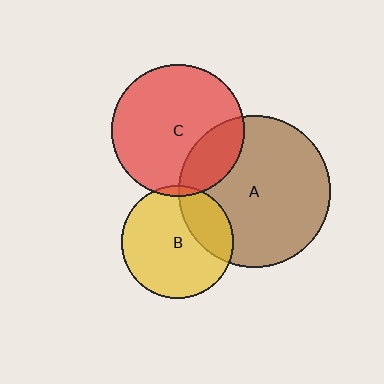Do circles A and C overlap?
Yes.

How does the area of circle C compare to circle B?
Approximately 1.4 times.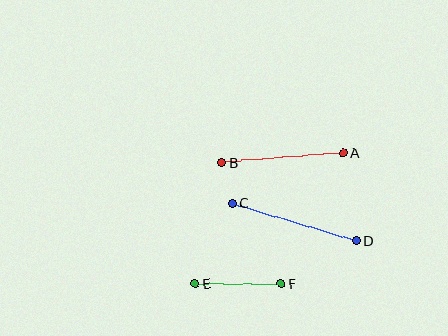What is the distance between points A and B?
The distance is approximately 122 pixels.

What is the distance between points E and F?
The distance is approximately 86 pixels.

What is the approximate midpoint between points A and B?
The midpoint is at approximately (282, 158) pixels.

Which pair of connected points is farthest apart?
Points C and D are farthest apart.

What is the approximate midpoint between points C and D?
The midpoint is at approximately (294, 222) pixels.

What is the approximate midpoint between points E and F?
The midpoint is at approximately (238, 284) pixels.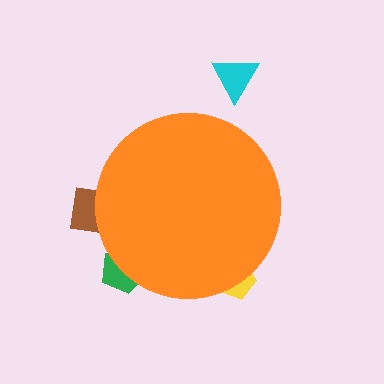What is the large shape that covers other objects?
An orange circle.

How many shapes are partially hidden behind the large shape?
3 shapes are partially hidden.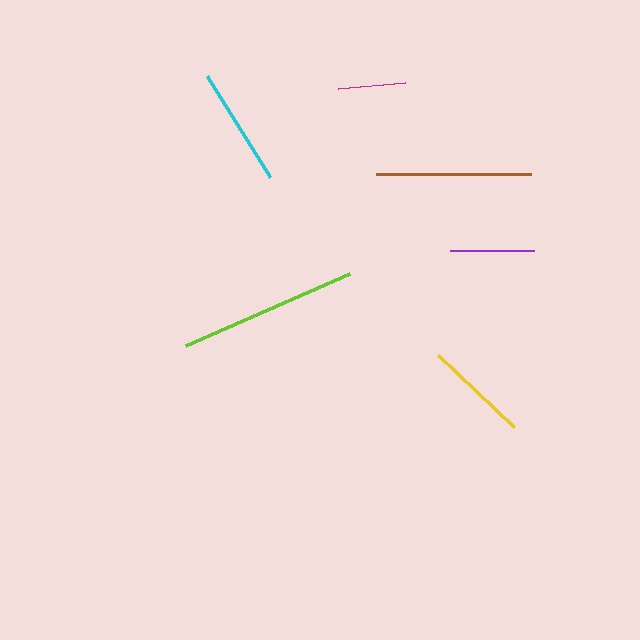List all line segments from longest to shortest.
From longest to shortest: lime, brown, cyan, yellow, purple, magenta.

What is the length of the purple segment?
The purple segment is approximately 85 pixels long.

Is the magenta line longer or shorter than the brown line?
The brown line is longer than the magenta line.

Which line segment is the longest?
The lime line is the longest at approximately 179 pixels.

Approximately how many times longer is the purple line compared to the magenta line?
The purple line is approximately 1.3 times the length of the magenta line.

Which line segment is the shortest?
The magenta line is the shortest at approximately 67 pixels.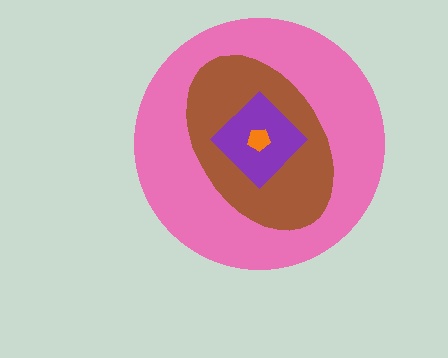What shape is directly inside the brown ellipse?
The purple diamond.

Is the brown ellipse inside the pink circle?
Yes.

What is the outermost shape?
The pink circle.